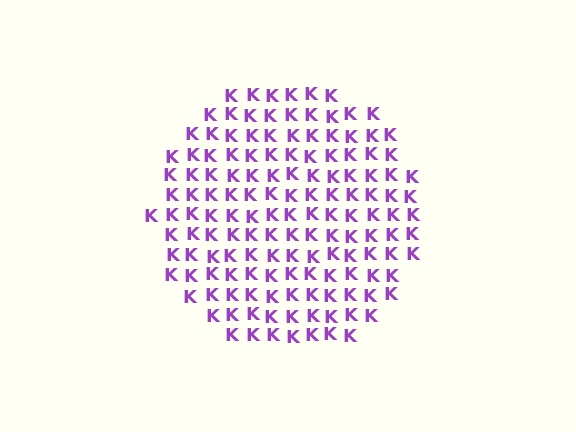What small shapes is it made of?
It is made of small letter K's.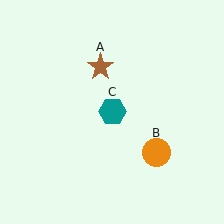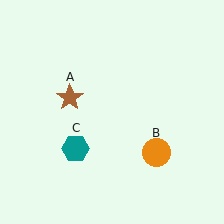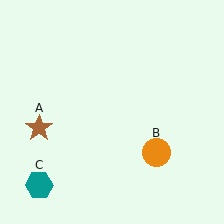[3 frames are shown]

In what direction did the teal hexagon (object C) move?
The teal hexagon (object C) moved down and to the left.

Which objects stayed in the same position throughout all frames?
Orange circle (object B) remained stationary.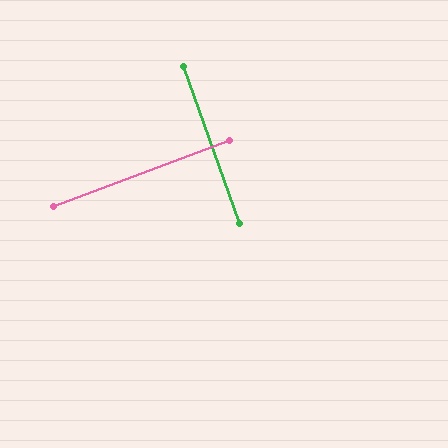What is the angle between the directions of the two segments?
Approximately 89 degrees.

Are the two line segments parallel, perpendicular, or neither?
Perpendicular — they meet at approximately 89°.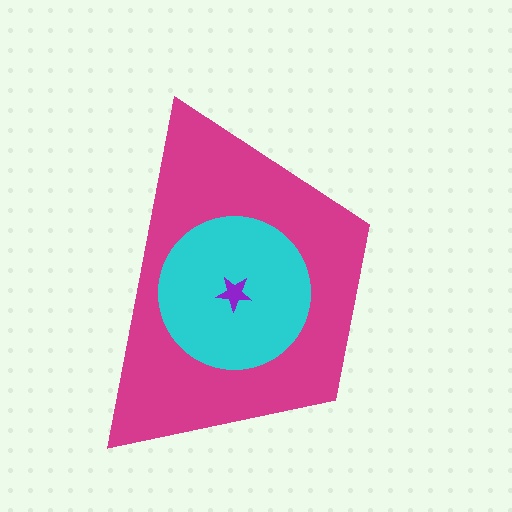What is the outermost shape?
The magenta trapezoid.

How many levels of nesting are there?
3.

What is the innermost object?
The purple star.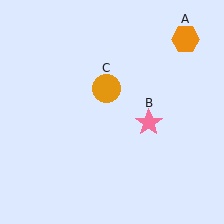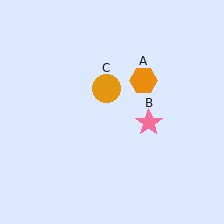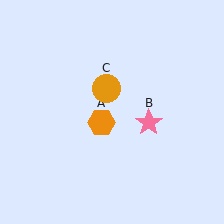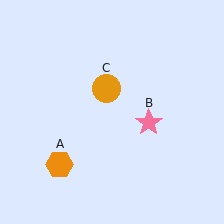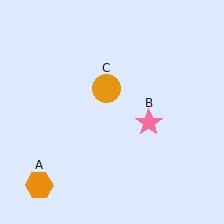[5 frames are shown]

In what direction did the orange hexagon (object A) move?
The orange hexagon (object A) moved down and to the left.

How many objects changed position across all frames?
1 object changed position: orange hexagon (object A).